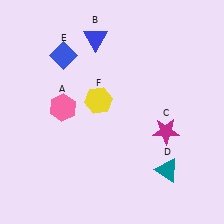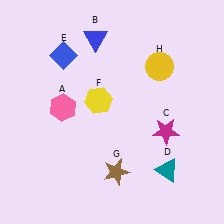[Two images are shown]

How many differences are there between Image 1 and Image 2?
There are 2 differences between the two images.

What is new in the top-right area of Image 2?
A yellow circle (H) was added in the top-right area of Image 2.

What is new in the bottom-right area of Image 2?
A brown star (G) was added in the bottom-right area of Image 2.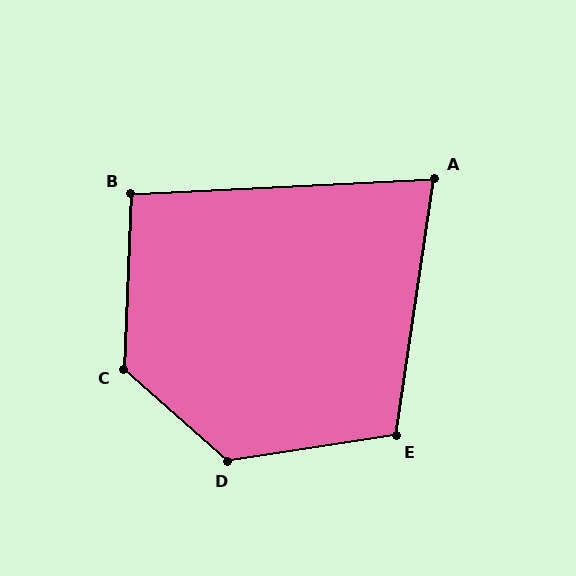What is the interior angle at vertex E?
Approximately 107 degrees (obtuse).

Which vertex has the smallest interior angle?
A, at approximately 79 degrees.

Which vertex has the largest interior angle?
D, at approximately 130 degrees.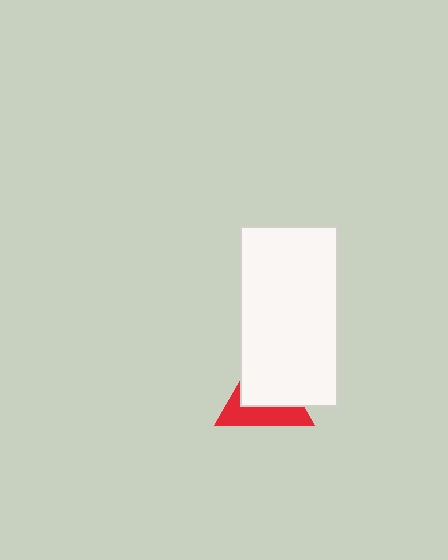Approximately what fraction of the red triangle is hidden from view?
Roughly 59% of the red triangle is hidden behind the white rectangle.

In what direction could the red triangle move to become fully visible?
The red triangle could move toward the lower-left. That would shift it out from behind the white rectangle entirely.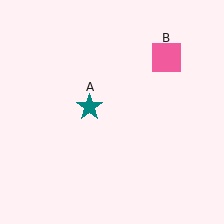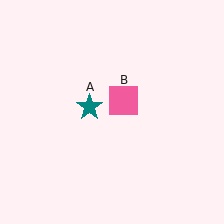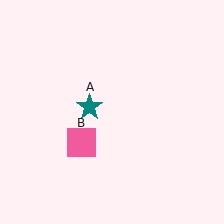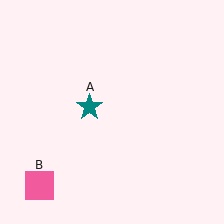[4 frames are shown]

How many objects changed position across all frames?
1 object changed position: pink square (object B).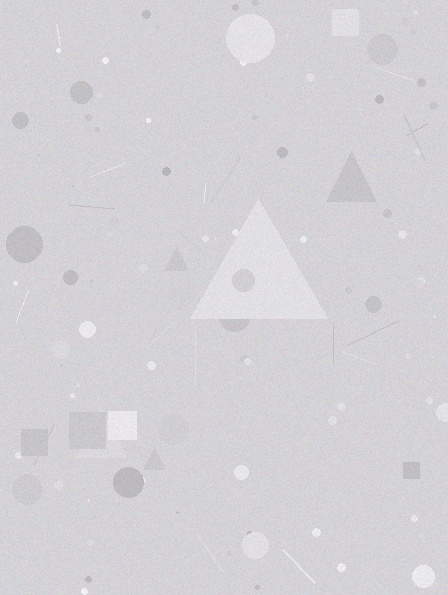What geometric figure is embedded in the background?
A triangle is embedded in the background.